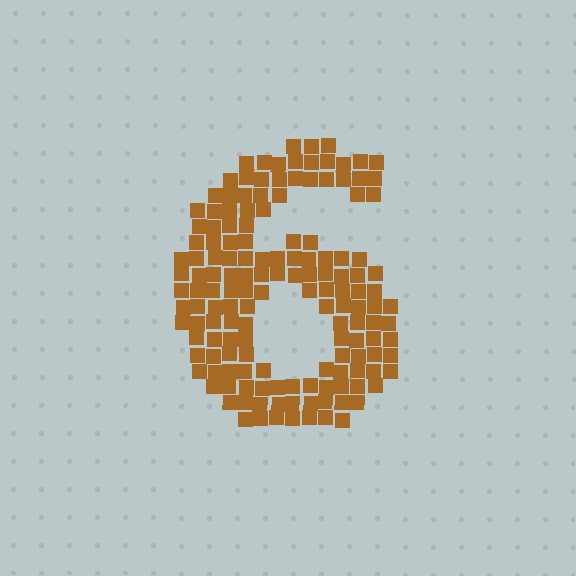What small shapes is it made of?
It is made of small squares.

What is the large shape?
The large shape is the digit 6.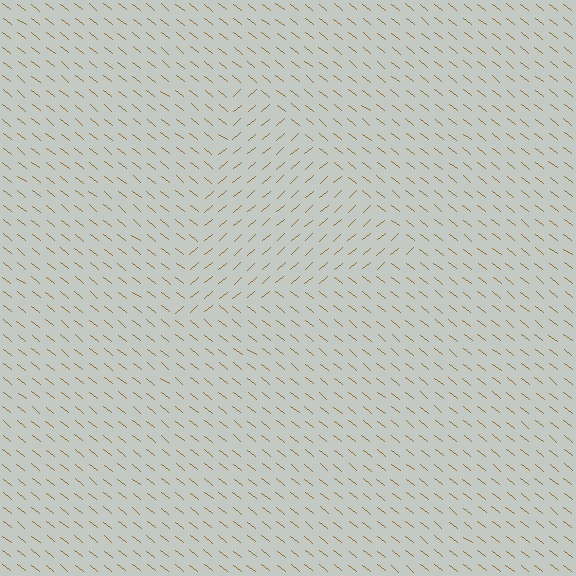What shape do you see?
I see a triangle.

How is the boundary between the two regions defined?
The boundary is defined purely by a change in line orientation (approximately 79 degrees difference). All lines are the same color and thickness.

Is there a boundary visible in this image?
Yes, there is a texture boundary formed by a change in line orientation.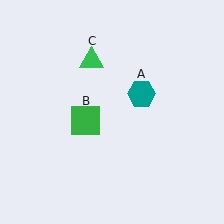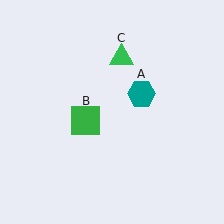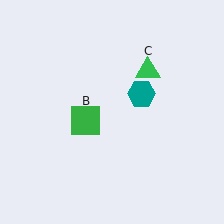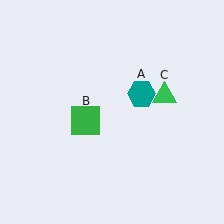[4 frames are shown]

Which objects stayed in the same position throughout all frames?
Teal hexagon (object A) and green square (object B) remained stationary.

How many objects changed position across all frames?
1 object changed position: green triangle (object C).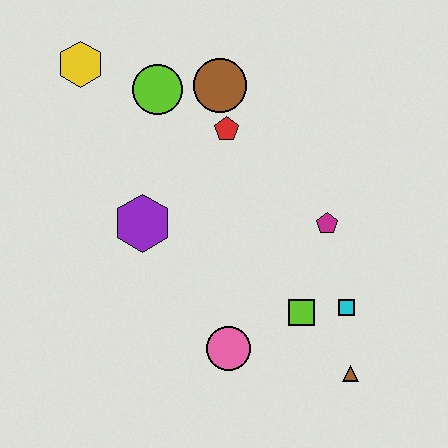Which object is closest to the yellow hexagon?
The lime circle is closest to the yellow hexagon.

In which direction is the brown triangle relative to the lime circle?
The brown triangle is below the lime circle.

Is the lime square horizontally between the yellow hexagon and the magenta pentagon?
Yes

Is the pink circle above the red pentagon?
No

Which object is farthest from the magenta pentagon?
The yellow hexagon is farthest from the magenta pentagon.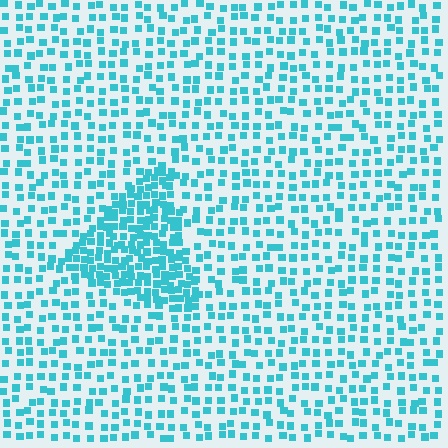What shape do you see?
I see a triangle.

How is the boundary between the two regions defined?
The boundary is defined by a change in element density (approximately 2.2x ratio). All elements are the same color, size, and shape.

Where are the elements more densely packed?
The elements are more densely packed inside the triangle boundary.